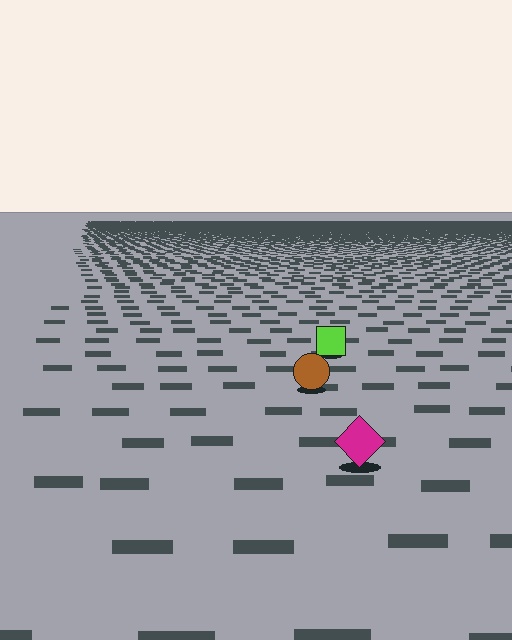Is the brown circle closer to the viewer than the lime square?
Yes. The brown circle is closer — you can tell from the texture gradient: the ground texture is coarser near it.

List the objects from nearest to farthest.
From nearest to farthest: the magenta diamond, the brown circle, the lime square.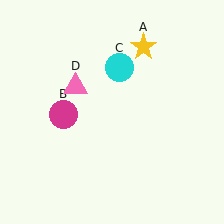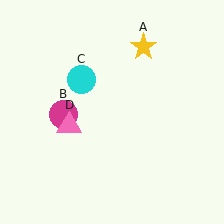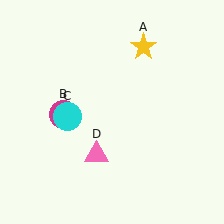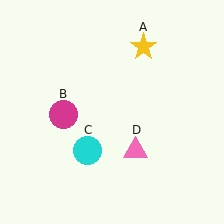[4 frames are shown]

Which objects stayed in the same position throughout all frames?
Yellow star (object A) and magenta circle (object B) remained stationary.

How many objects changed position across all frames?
2 objects changed position: cyan circle (object C), pink triangle (object D).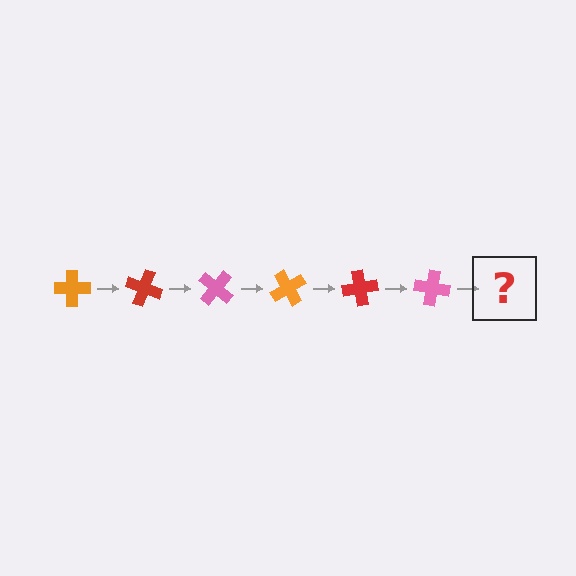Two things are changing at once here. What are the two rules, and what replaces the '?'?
The two rules are that it rotates 20 degrees each step and the color cycles through orange, red, and pink. The '?' should be an orange cross, rotated 120 degrees from the start.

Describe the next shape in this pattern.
It should be an orange cross, rotated 120 degrees from the start.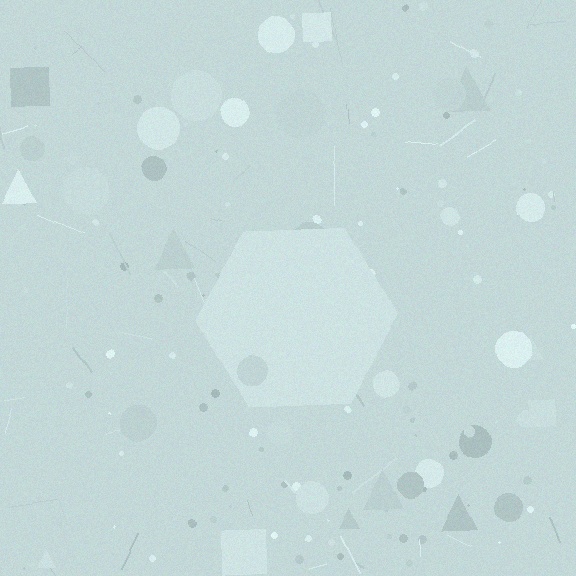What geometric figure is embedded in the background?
A hexagon is embedded in the background.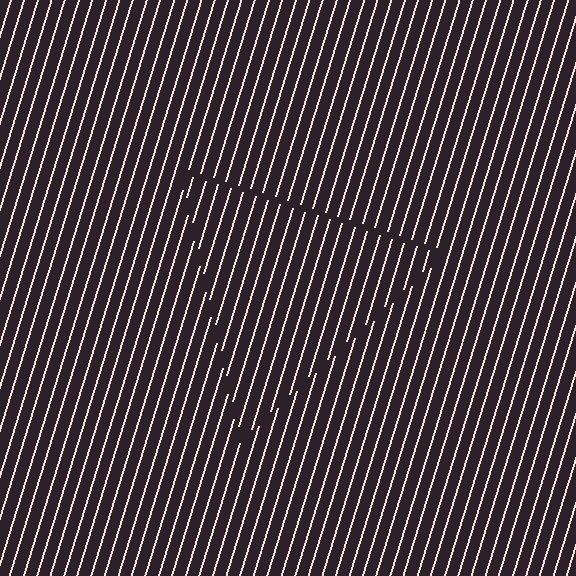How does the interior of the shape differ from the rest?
The interior of the shape contains the same grating, shifted by half a period — the contour is defined by the phase discontinuity where line-ends from the inner and outer gratings abut.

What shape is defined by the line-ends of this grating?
An illusory triangle. The interior of the shape contains the same grating, shifted by half a period — the contour is defined by the phase discontinuity where line-ends from the inner and outer gratings abut.